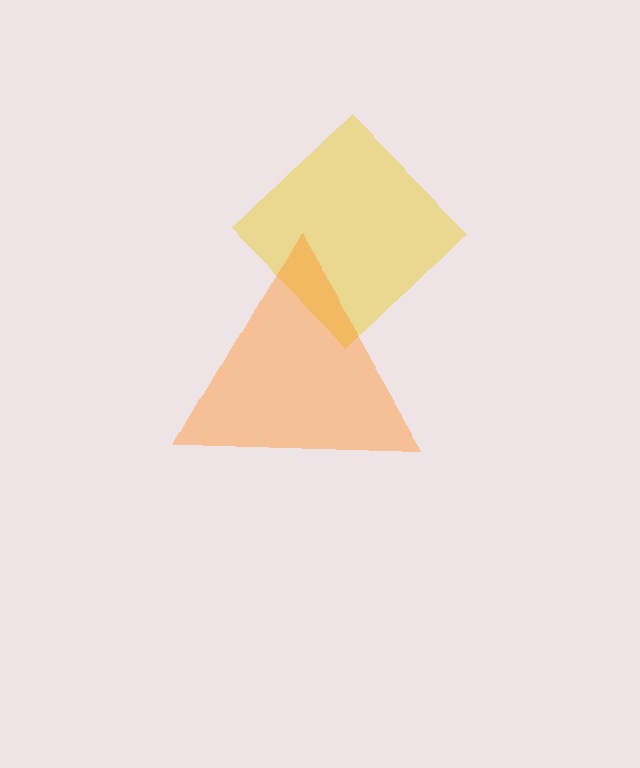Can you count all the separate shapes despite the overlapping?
Yes, there are 2 separate shapes.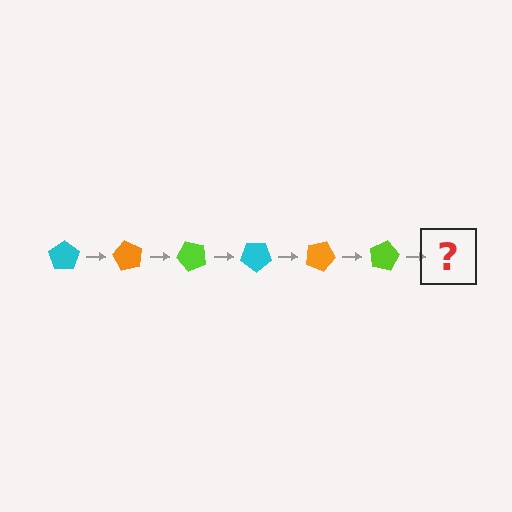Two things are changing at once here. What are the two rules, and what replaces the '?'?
The two rules are that it rotates 60 degrees each step and the color cycles through cyan, orange, and lime. The '?' should be a cyan pentagon, rotated 360 degrees from the start.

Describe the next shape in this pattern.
It should be a cyan pentagon, rotated 360 degrees from the start.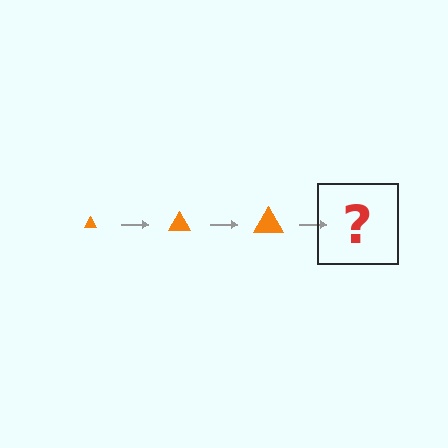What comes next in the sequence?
The next element should be an orange triangle, larger than the previous one.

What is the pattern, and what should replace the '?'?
The pattern is that the triangle gets progressively larger each step. The '?' should be an orange triangle, larger than the previous one.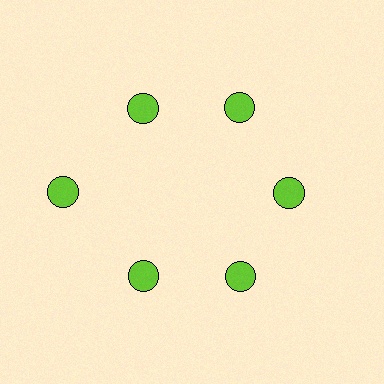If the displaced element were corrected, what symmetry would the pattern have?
It would have 6-fold rotational symmetry — the pattern would map onto itself every 60 degrees.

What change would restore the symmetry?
The symmetry would be restored by moving it inward, back onto the ring so that all 6 circles sit at equal angles and equal distance from the center.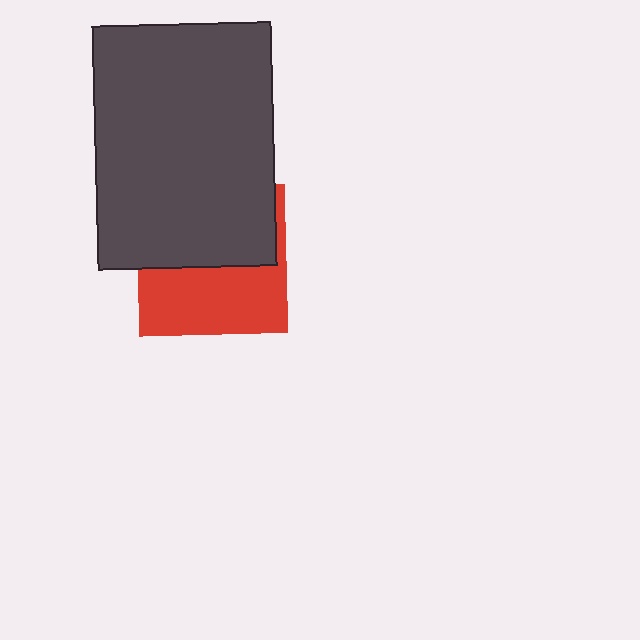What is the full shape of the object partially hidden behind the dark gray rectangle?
The partially hidden object is a red square.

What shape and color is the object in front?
The object in front is a dark gray rectangle.